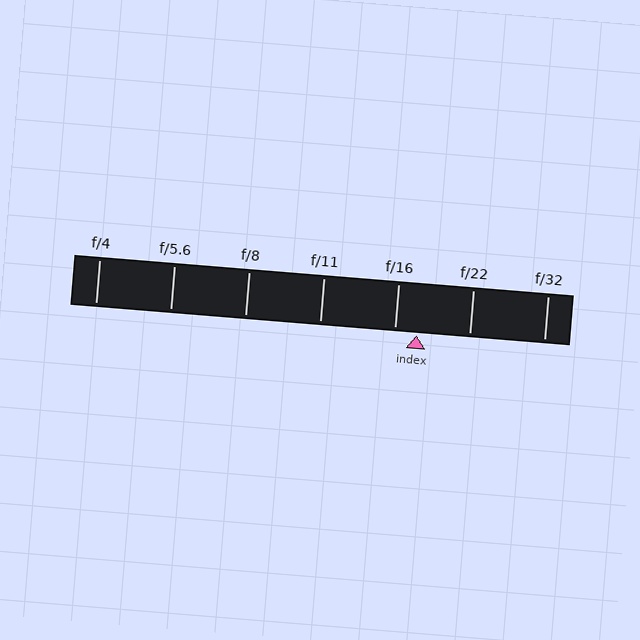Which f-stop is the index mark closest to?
The index mark is closest to f/16.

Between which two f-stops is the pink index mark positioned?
The index mark is between f/16 and f/22.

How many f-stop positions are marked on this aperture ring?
There are 7 f-stop positions marked.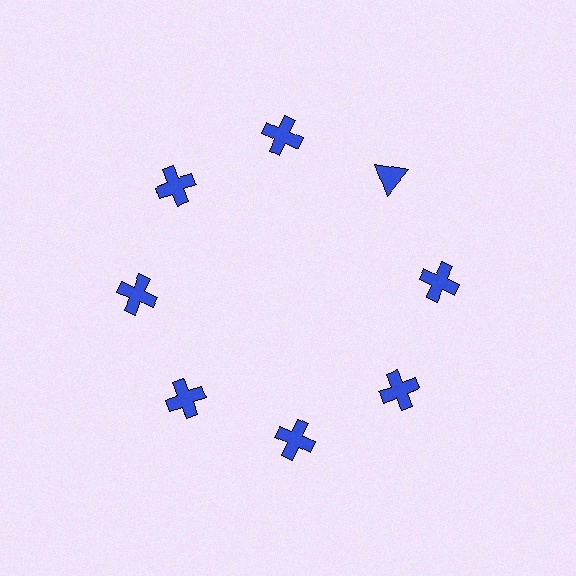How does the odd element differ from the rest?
It has a different shape: triangle instead of cross.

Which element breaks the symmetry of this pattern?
The blue triangle at roughly the 2 o'clock position breaks the symmetry. All other shapes are blue crosses.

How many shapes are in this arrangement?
There are 8 shapes arranged in a ring pattern.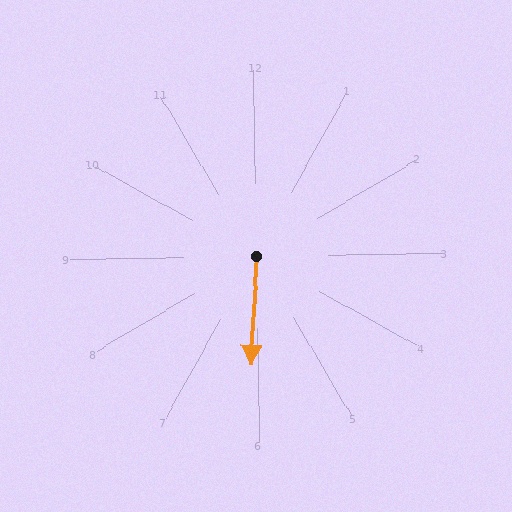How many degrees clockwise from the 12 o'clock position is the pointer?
Approximately 184 degrees.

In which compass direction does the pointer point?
South.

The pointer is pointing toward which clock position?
Roughly 6 o'clock.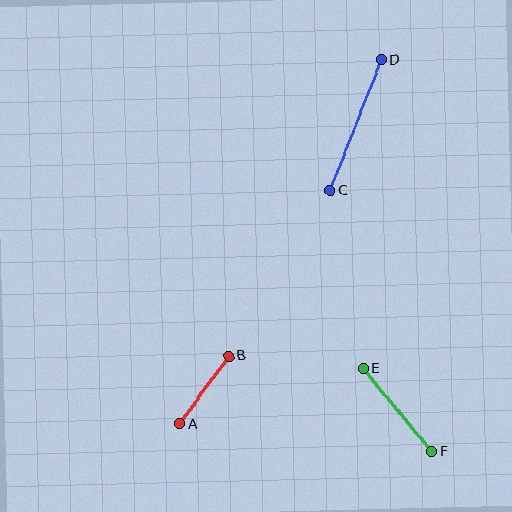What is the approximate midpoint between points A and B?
The midpoint is at approximately (204, 390) pixels.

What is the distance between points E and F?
The distance is approximately 107 pixels.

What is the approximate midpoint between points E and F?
The midpoint is at approximately (397, 410) pixels.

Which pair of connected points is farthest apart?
Points C and D are farthest apart.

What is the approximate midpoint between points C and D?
The midpoint is at approximately (356, 125) pixels.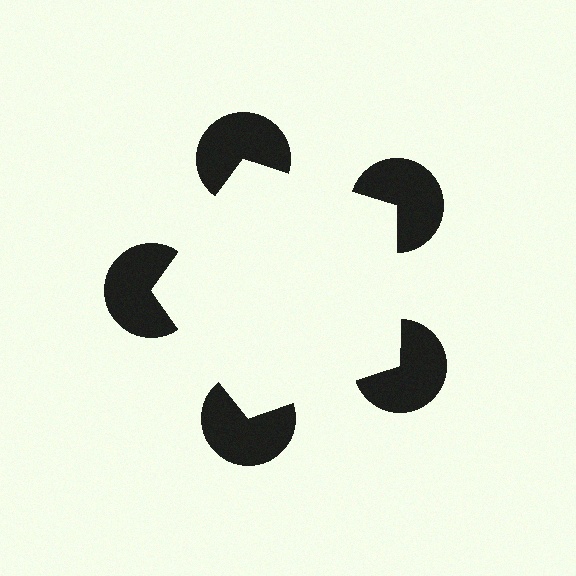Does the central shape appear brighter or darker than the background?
It typically appears slightly brighter than the background, even though no actual brightness change is drawn.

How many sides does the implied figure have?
5 sides.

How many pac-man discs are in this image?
There are 5 — one at each vertex of the illusory pentagon.